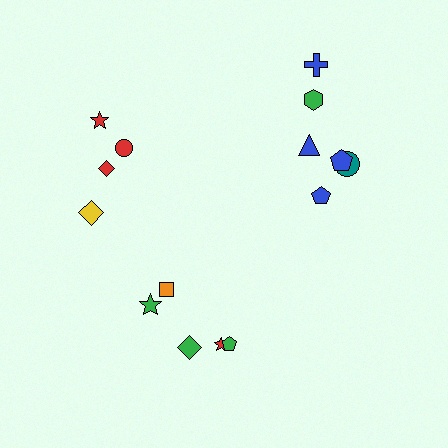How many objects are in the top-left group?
There are 4 objects.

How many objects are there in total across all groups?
There are 15 objects.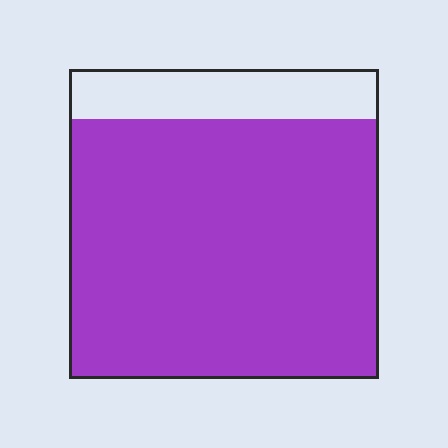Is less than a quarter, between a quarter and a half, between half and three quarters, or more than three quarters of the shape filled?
More than three quarters.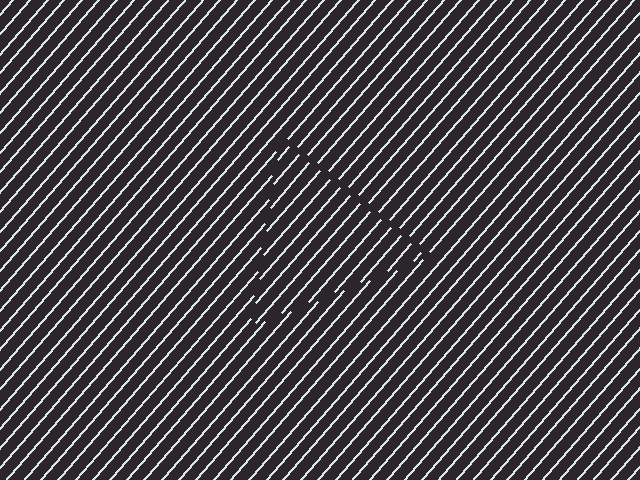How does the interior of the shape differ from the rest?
The interior of the shape contains the same grating, shifted by half a period — the contour is defined by the phase discontinuity where line-ends from the inner and outer gratings abut.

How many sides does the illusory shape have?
3 sides — the line-ends trace a triangle.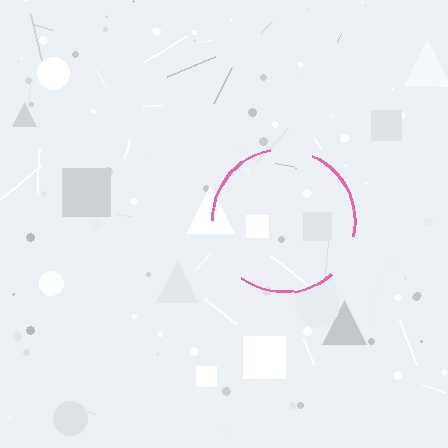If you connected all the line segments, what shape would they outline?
They would outline a circle.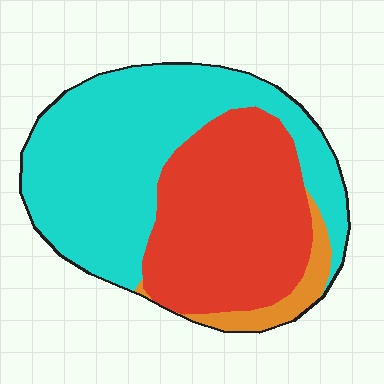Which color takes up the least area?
Orange, at roughly 5%.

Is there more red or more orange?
Red.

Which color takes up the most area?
Cyan, at roughly 55%.